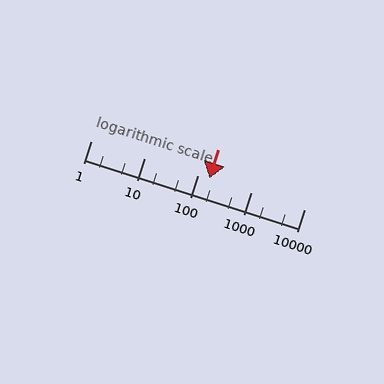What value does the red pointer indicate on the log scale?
The pointer indicates approximately 170.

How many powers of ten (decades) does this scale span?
The scale spans 4 decades, from 1 to 10000.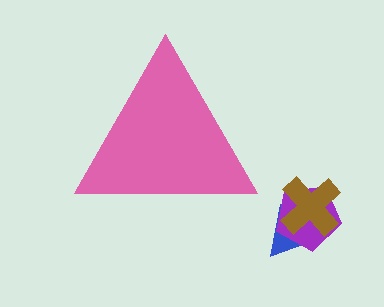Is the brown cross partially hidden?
No, the brown cross is fully visible.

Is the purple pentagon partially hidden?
No, the purple pentagon is fully visible.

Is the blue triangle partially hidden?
No, the blue triangle is fully visible.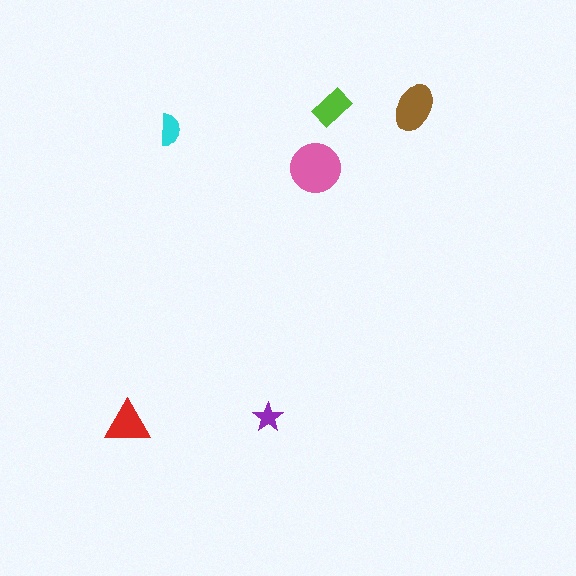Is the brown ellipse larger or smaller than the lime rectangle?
Larger.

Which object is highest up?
The lime rectangle is topmost.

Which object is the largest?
The pink circle.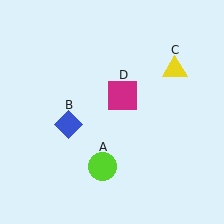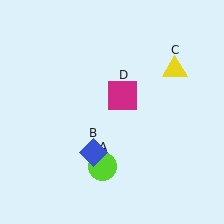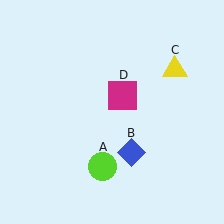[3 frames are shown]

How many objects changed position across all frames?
1 object changed position: blue diamond (object B).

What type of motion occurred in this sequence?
The blue diamond (object B) rotated counterclockwise around the center of the scene.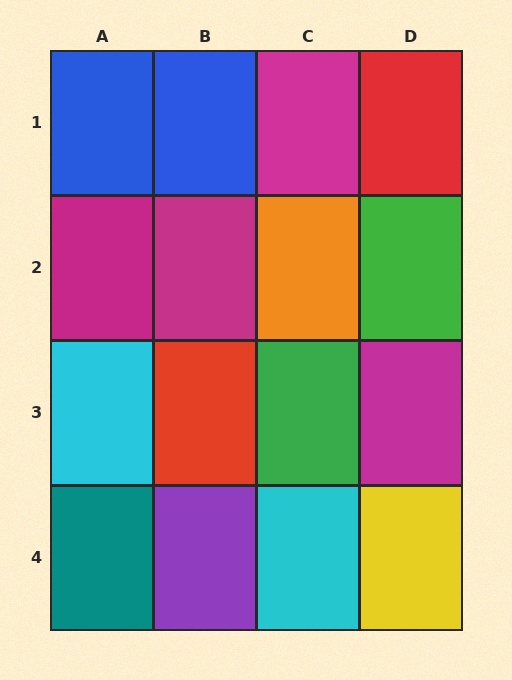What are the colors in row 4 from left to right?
Teal, purple, cyan, yellow.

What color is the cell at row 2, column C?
Orange.